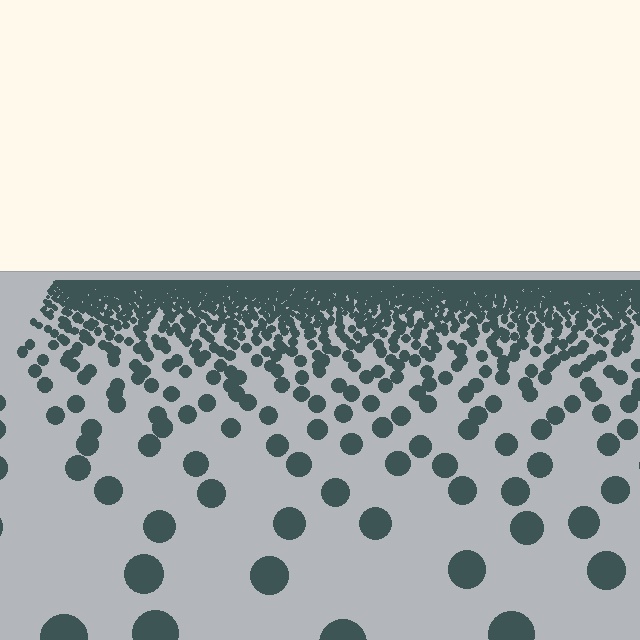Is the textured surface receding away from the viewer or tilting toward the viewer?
The surface is receding away from the viewer. Texture elements get smaller and denser toward the top.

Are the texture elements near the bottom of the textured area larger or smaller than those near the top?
Larger. Near the bottom, elements are closer to the viewer and appear at a bigger on-screen size.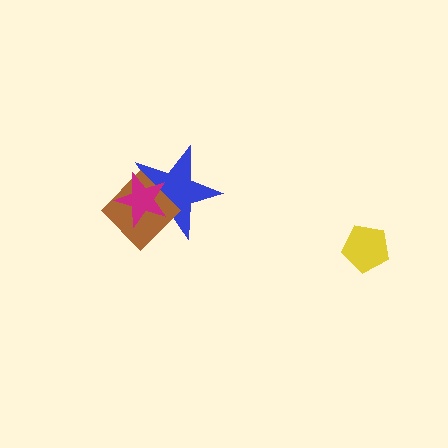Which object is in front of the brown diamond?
The magenta star is in front of the brown diamond.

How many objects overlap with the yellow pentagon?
0 objects overlap with the yellow pentagon.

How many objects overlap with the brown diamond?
2 objects overlap with the brown diamond.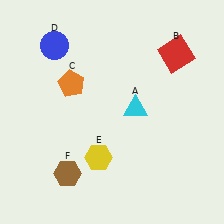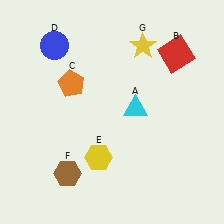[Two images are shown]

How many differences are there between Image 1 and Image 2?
There is 1 difference between the two images.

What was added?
A yellow star (G) was added in Image 2.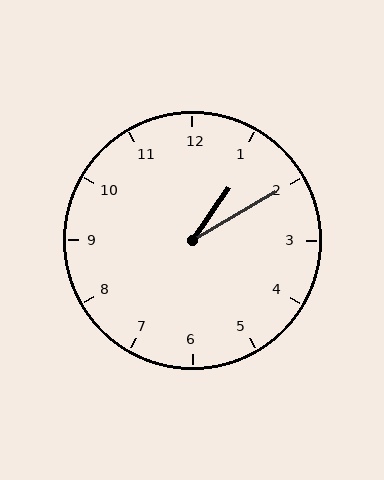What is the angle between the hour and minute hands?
Approximately 25 degrees.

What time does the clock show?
1:10.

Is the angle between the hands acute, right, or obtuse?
It is acute.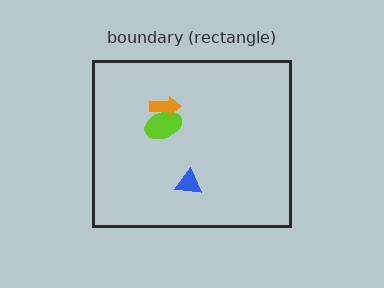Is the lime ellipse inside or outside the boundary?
Inside.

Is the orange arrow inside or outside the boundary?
Inside.